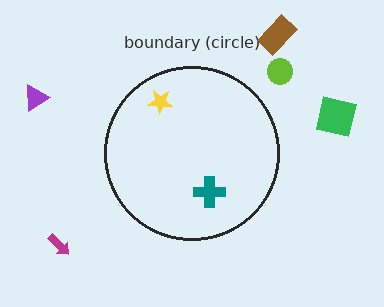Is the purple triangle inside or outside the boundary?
Outside.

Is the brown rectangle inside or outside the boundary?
Outside.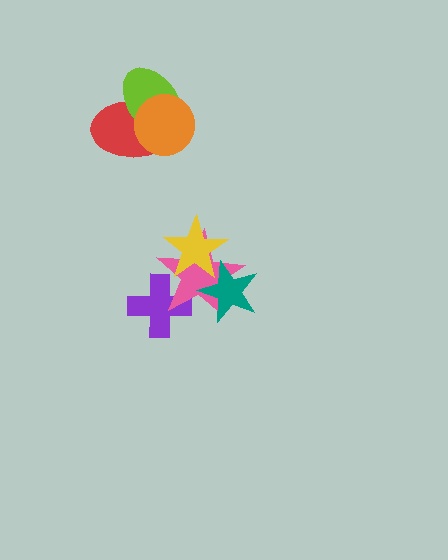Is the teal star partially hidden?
Yes, it is partially covered by another shape.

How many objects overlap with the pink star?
3 objects overlap with the pink star.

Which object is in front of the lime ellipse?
The orange circle is in front of the lime ellipse.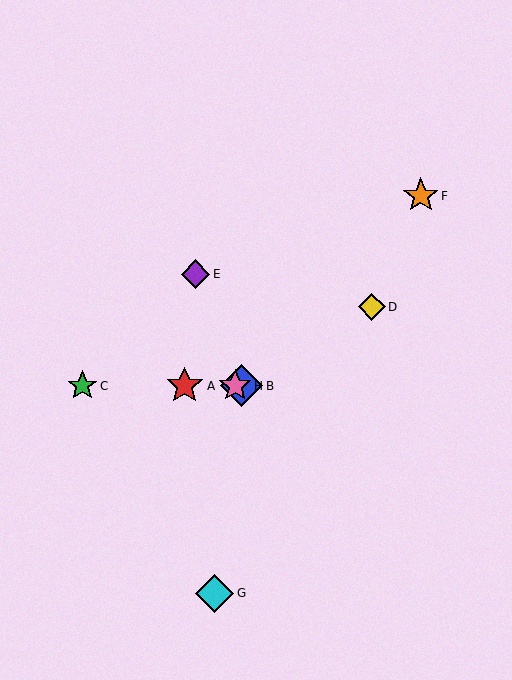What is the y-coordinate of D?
Object D is at y≈307.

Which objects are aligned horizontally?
Objects A, B, C, H are aligned horizontally.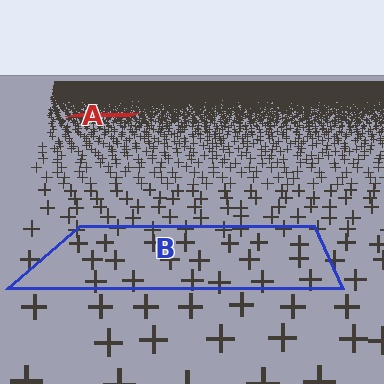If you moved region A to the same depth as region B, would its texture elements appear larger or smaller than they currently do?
They would appear larger. At a closer depth, the same texture elements are projected at a bigger on-screen size.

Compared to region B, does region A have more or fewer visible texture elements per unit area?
Region A has more texture elements per unit area — they are packed more densely because it is farther away.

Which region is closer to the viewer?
Region B is closer. The texture elements there are larger and more spread out.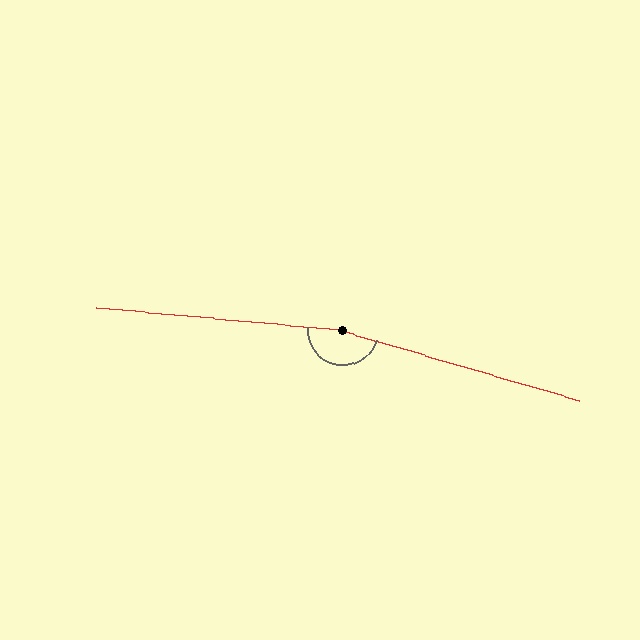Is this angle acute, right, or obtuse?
It is obtuse.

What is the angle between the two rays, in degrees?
Approximately 169 degrees.